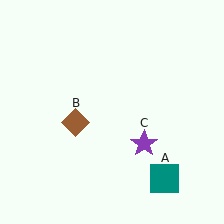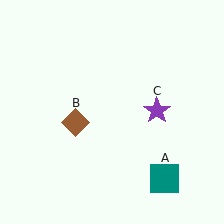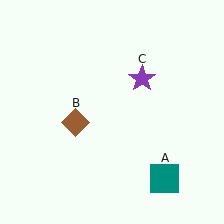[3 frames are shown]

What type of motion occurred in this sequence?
The purple star (object C) rotated counterclockwise around the center of the scene.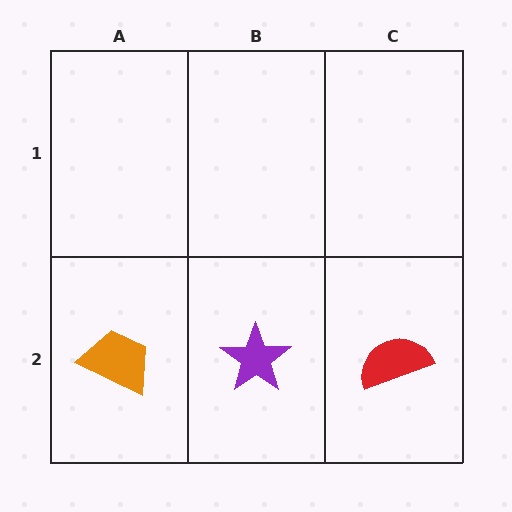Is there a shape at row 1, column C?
No, that cell is empty.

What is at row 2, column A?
An orange trapezoid.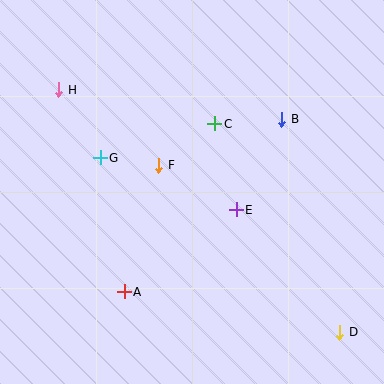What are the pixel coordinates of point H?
Point H is at (59, 90).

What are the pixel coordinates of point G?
Point G is at (100, 158).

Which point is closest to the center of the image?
Point F at (159, 165) is closest to the center.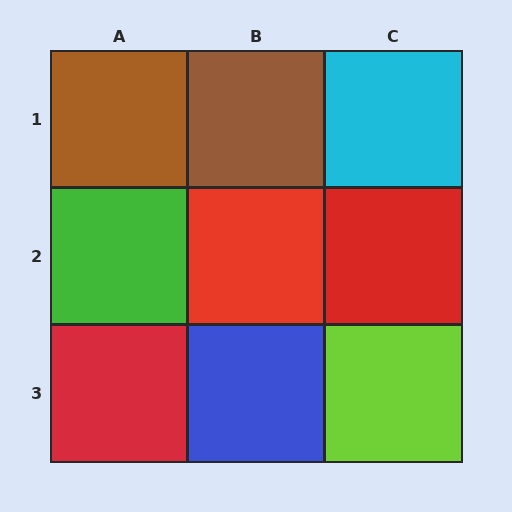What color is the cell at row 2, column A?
Green.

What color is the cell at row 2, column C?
Red.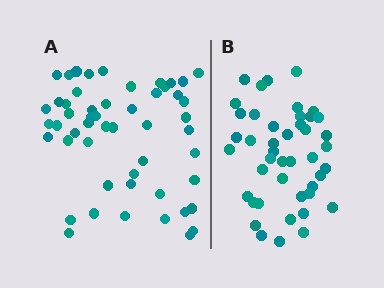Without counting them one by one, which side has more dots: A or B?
Region A (the left region) has more dots.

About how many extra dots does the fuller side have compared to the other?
Region A has roughly 8 or so more dots than region B.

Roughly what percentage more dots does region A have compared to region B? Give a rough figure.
About 20% more.